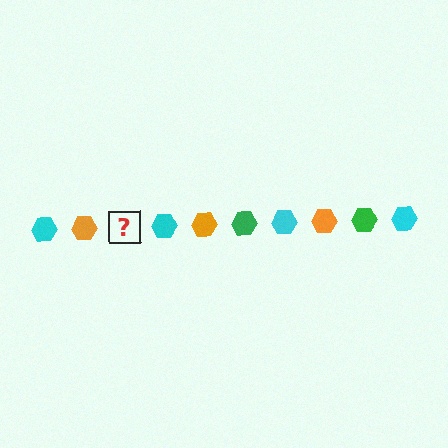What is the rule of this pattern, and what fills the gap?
The rule is that the pattern cycles through cyan, orange, green hexagons. The gap should be filled with a green hexagon.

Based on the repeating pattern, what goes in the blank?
The blank should be a green hexagon.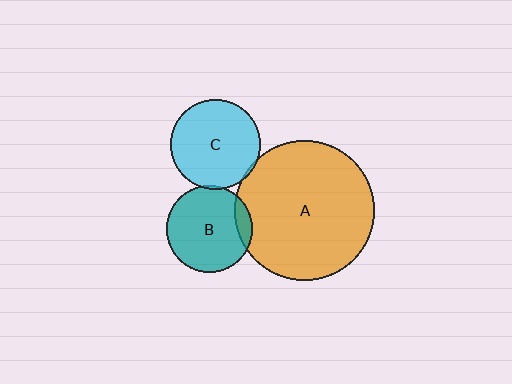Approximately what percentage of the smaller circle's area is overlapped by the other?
Approximately 10%.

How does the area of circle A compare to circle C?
Approximately 2.4 times.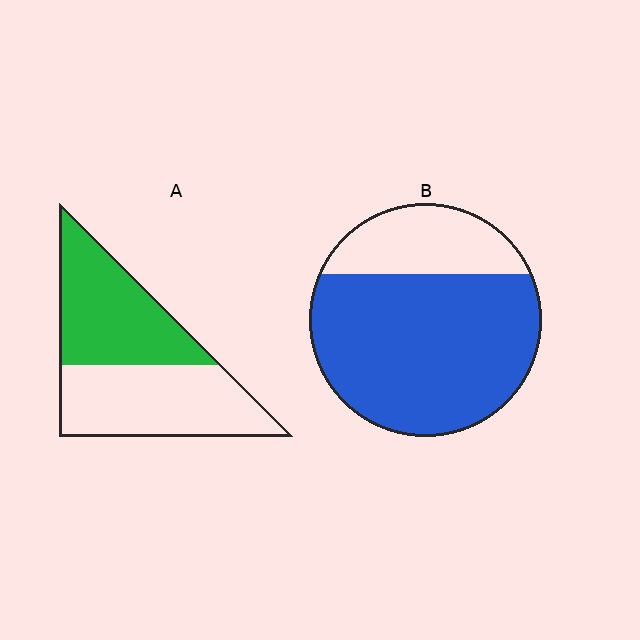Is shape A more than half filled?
Roughly half.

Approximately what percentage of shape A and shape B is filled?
A is approximately 50% and B is approximately 75%.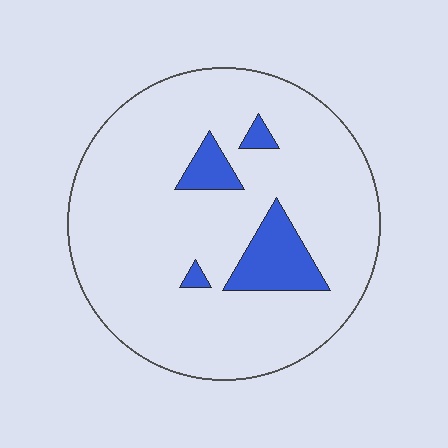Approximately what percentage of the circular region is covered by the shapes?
Approximately 10%.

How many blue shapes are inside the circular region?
4.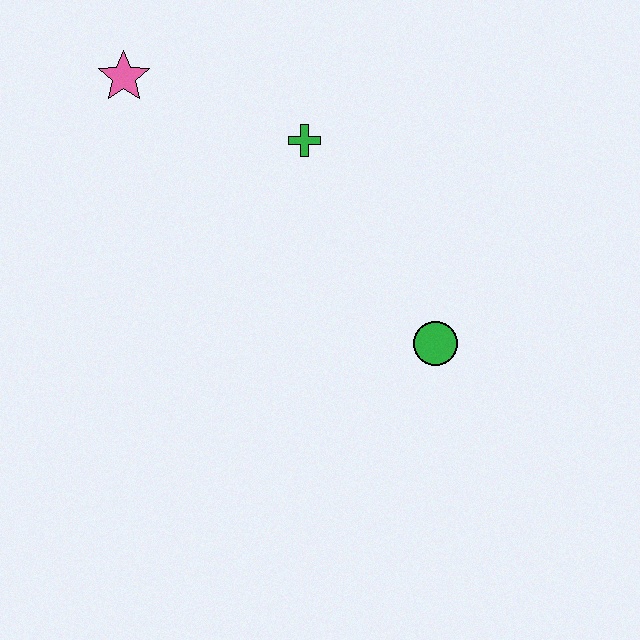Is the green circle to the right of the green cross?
Yes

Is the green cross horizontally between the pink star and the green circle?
Yes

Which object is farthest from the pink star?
The green circle is farthest from the pink star.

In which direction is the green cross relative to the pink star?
The green cross is to the right of the pink star.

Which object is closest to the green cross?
The pink star is closest to the green cross.